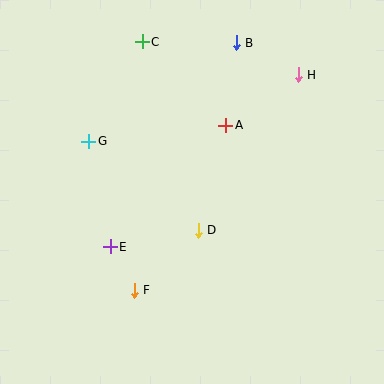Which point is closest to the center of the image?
Point D at (198, 230) is closest to the center.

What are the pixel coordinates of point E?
Point E is at (110, 247).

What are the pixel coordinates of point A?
Point A is at (226, 125).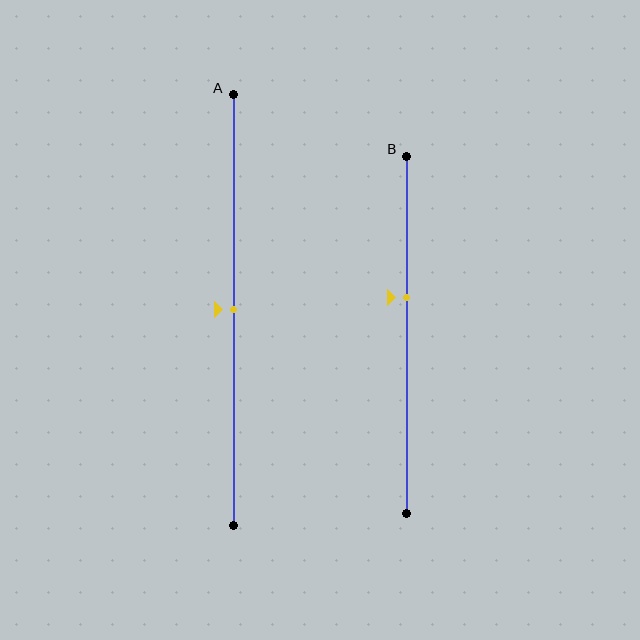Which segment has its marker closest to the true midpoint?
Segment A has its marker closest to the true midpoint.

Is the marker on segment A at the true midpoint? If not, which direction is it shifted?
Yes, the marker on segment A is at the true midpoint.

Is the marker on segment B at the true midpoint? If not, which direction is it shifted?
No, the marker on segment B is shifted upward by about 10% of the segment length.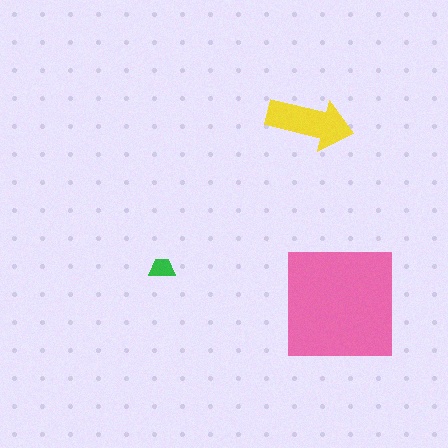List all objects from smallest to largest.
The green trapezoid, the yellow arrow, the pink square.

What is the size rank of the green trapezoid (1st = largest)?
3rd.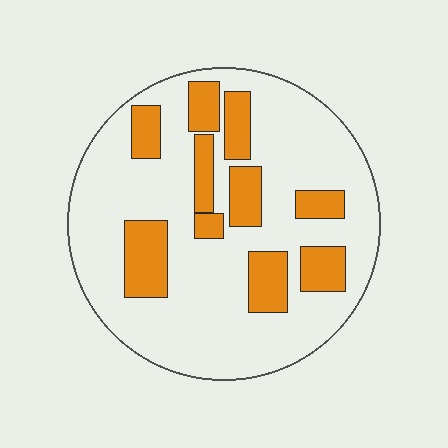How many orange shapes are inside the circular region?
10.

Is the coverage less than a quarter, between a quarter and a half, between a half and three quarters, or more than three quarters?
Less than a quarter.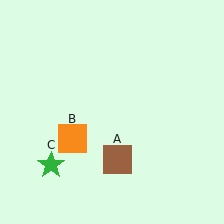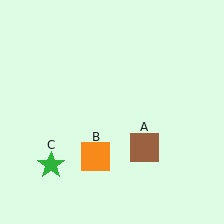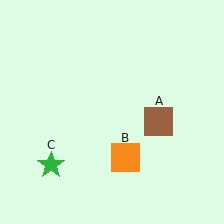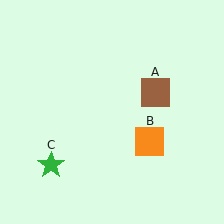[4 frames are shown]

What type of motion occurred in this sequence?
The brown square (object A), orange square (object B) rotated counterclockwise around the center of the scene.